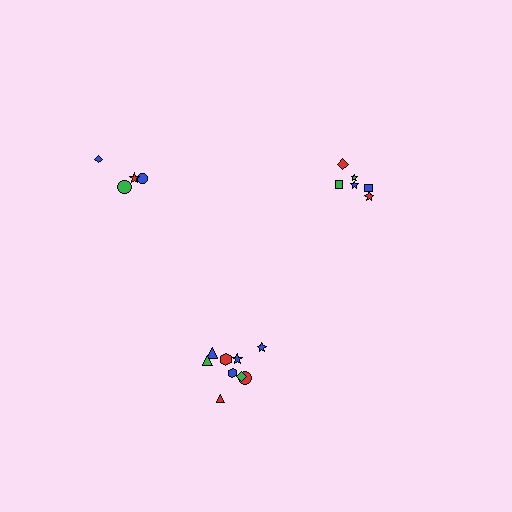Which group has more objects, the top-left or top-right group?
The top-right group.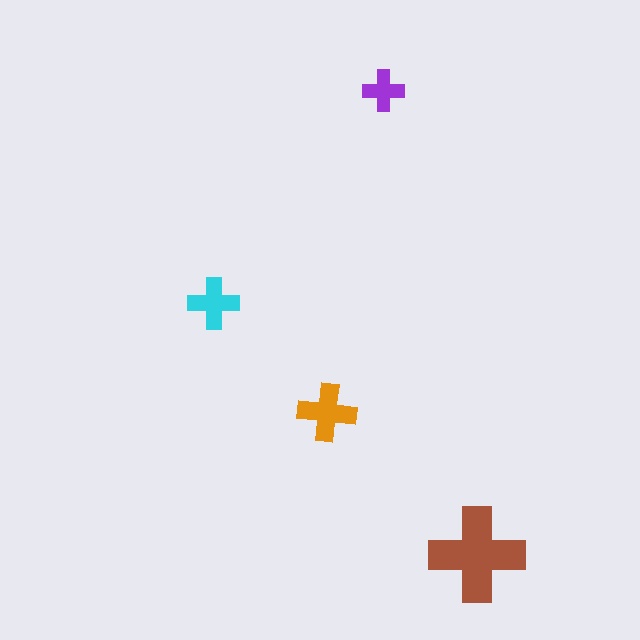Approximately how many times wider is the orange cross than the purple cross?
About 1.5 times wider.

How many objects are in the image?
There are 4 objects in the image.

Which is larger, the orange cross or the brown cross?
The brown one.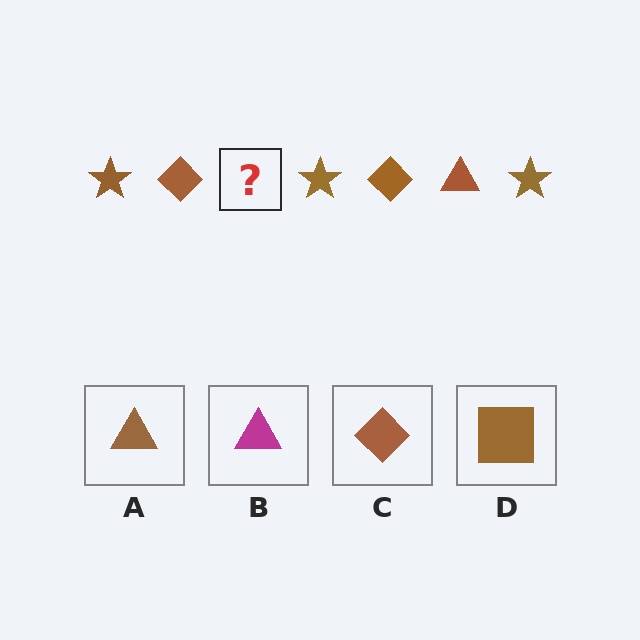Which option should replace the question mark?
Option A.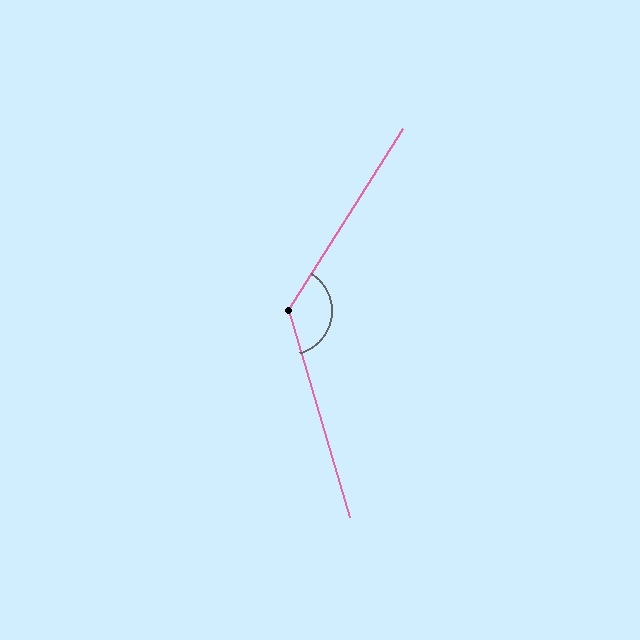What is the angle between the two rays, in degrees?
Approximately 131 degrees.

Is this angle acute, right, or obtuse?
It is obtuse.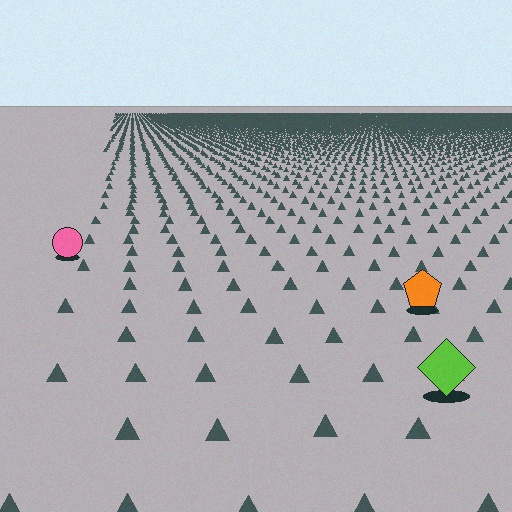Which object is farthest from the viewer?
The pink circle is farthest from the viewer. It appears smaller and the ground texture around it is denser.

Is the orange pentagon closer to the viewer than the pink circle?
Yes. The orange pentagon is closer — you can tell from the texture gradient: the ground texture is coarser near it.